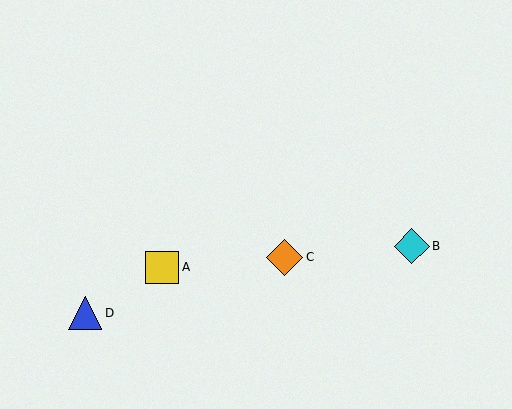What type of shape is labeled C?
Shape C is an orange diamond.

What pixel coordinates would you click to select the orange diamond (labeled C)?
Click at (285, 257) to select the orange diamond C.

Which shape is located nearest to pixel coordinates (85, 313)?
The blue triangle (labeled D) at (85, 313) is nearest to that location.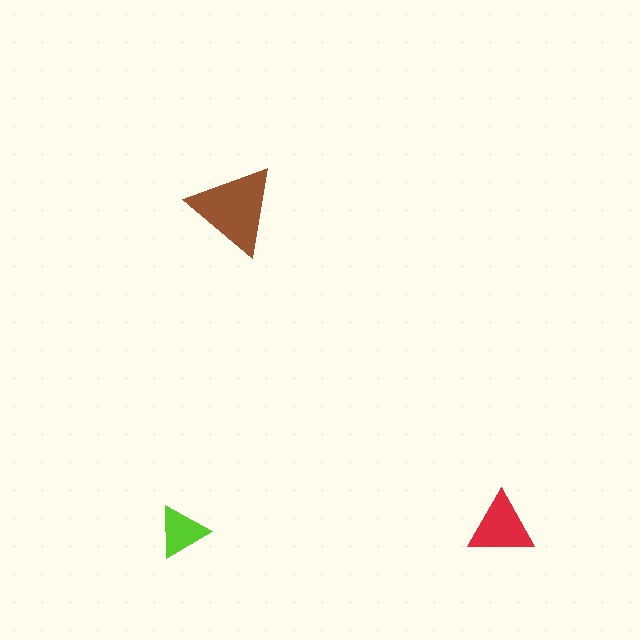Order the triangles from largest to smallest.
the brown one, the red one, the lime one.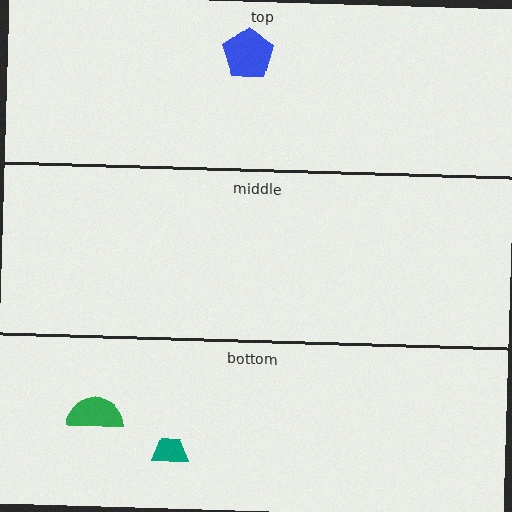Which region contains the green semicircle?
The bottom region.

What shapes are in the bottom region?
The teal trapezoid, the green semicircle.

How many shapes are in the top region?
1.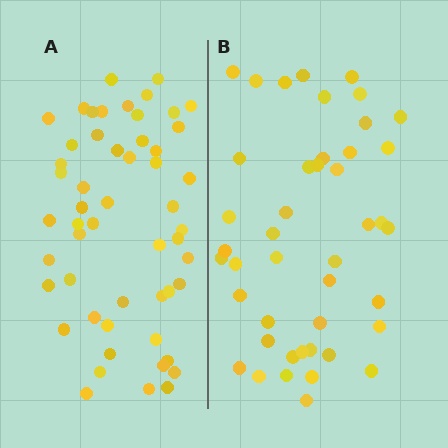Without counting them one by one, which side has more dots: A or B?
Region A (the left region) has more dots.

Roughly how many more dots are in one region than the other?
Region A has roughly 8 or so more dots than region B.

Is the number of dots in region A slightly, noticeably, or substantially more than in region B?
Region A has only slightly more — the two regions are fairly close. The ratio is roughly 1.2 to 1.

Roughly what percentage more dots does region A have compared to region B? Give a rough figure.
About 20% more.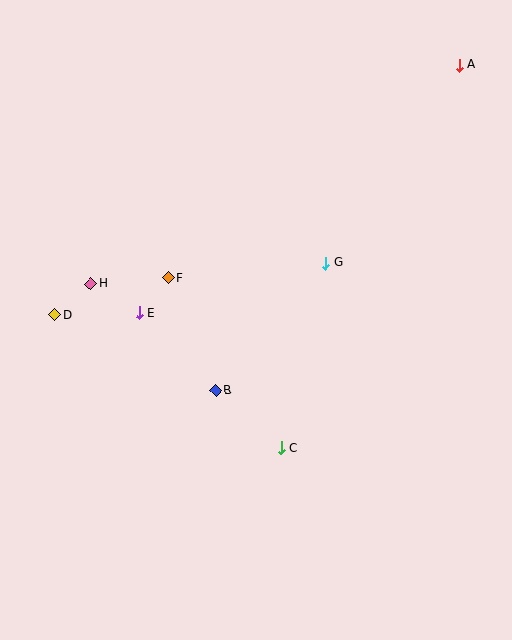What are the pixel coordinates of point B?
Point B is at (216, 390).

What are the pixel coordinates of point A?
Point A is at (459, 65).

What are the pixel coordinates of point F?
Point F is at (168, 278).